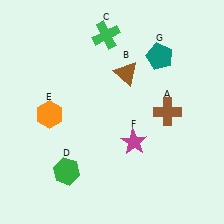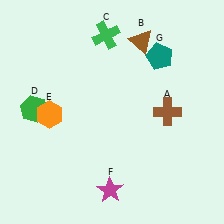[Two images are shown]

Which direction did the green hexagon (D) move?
The green hexagon (D) moved up.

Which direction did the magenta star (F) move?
The magenta star (F) moved down.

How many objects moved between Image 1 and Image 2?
3 objects moved between the two images.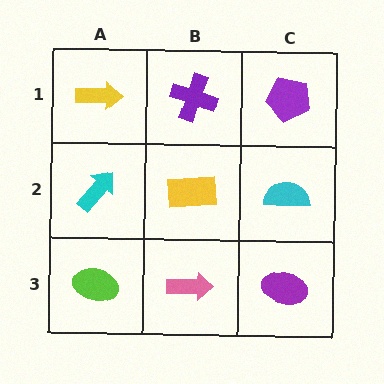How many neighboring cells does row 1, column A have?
2.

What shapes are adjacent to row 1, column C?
A cyan semicircle (row 2, column C), a purple cross (row 1, column B).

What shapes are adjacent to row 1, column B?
A yellow rectangle (row 2, column B), a yellow arrow (row 1, column A), a purple pentagon (row 1, column C).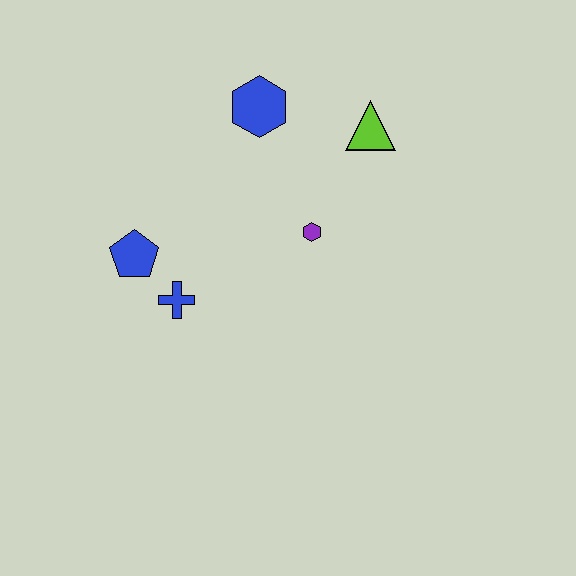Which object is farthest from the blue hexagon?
The blue cross is farthest from the blue hexagon.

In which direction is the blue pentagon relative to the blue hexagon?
The blue pentagon is below the blue hexagon.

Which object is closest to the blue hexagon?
The lime triangle is closest to the blue hexagon.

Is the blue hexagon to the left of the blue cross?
No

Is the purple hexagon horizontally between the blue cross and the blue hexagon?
No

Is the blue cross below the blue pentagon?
Yes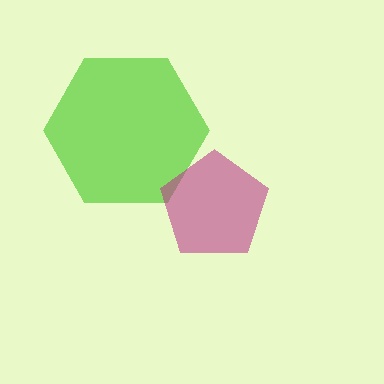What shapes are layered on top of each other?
The layered shapes are: a lime hexagon, a magenta pentagon.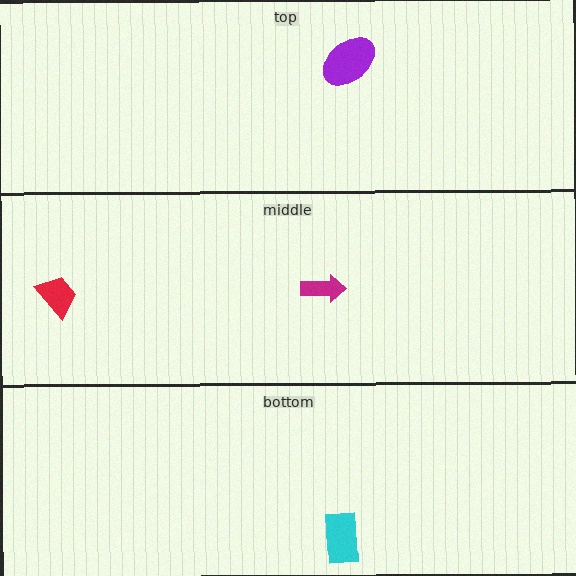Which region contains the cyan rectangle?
The bottom region.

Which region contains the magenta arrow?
The middle region.